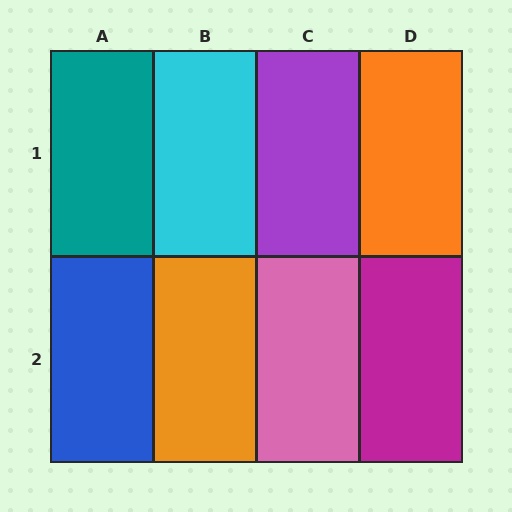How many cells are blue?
1 cell is blue.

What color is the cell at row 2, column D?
Magenta.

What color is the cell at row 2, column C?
Pink.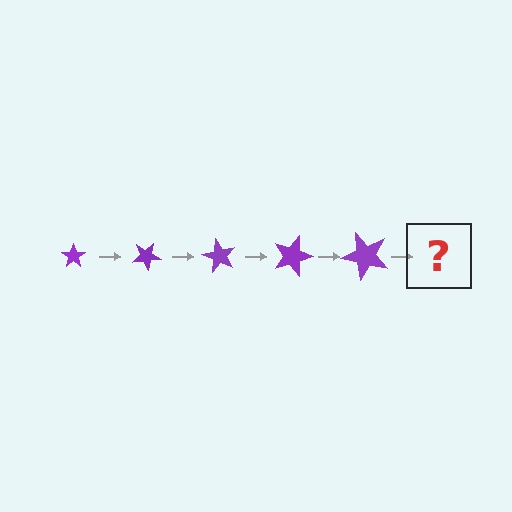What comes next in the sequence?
The next element should be a star, larger than the previous one and rotated 150 degrees from the start.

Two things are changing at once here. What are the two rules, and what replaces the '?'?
The two rules are that the star grows larger each step and it rotates 30 degrees each step. The '?' should be a star, larger than the previous one and rotated 150 degrees from the start.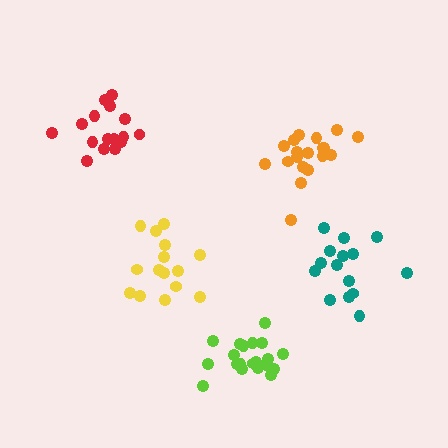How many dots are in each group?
Group 1: 20 dots, Group 2: 19 dots, Group 3: 15 dots, Group 4: 16 dots, Group 5: 15 dots (85 total).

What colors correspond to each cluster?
The clusters are colored: lime, orange, yellow, red, teal.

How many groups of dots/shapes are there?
There are 5 groups.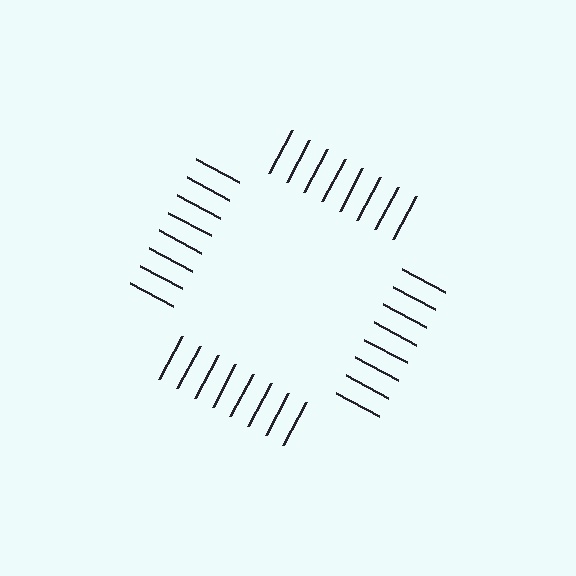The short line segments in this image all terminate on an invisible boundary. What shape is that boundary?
An illusory square — the line segments terminate on its edges but no continuous stroke is drawn.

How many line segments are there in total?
32 — 8 along each of the 4 edges.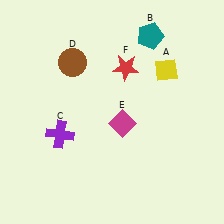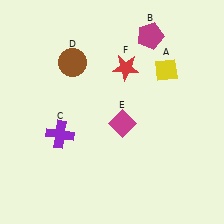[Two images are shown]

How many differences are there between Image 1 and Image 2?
There is 1 difference between the two images.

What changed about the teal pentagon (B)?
In Image 1, B is teal. In Image 2, it changed to magenta.